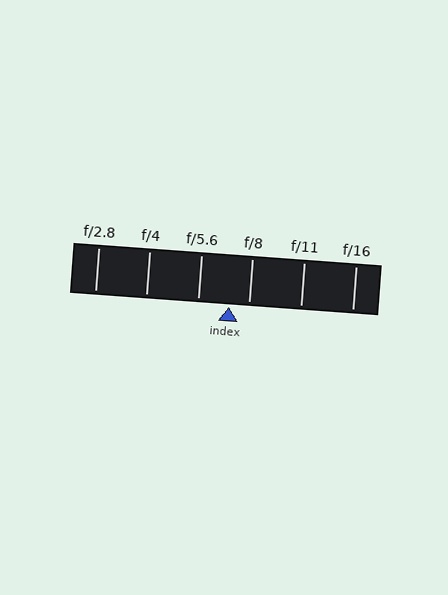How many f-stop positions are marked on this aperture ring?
There are 6 f-stop positions marked.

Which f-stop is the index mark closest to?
The index mark is closest to f/8.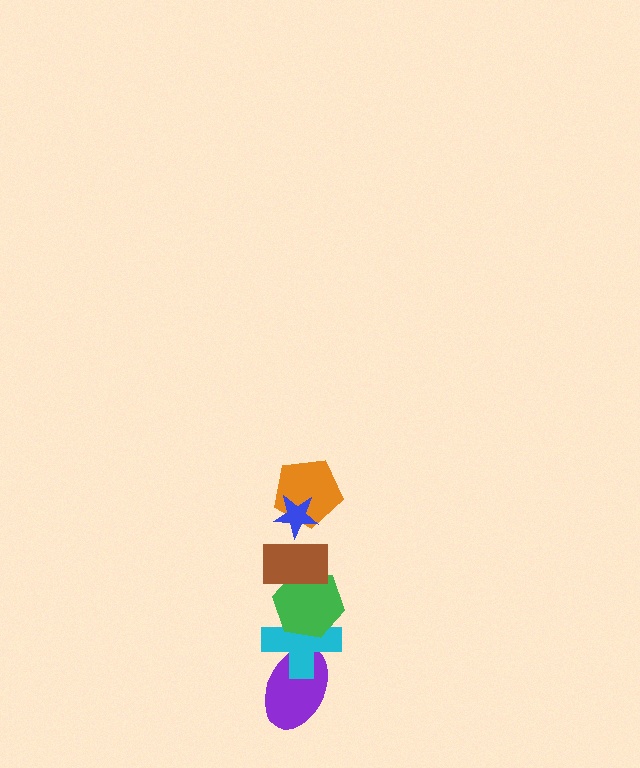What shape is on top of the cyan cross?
The green hexagon is on top of the cyan cross.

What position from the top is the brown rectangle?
The brown rectangle is 3rd from the top.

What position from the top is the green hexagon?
The green hexagon is 4th from the top.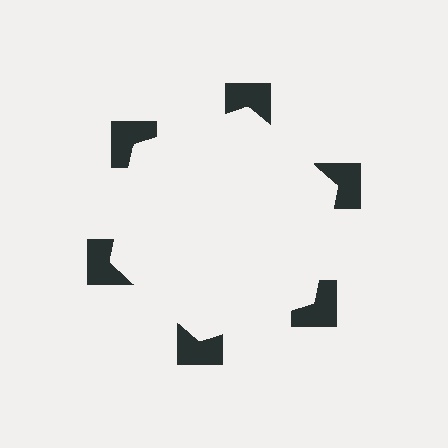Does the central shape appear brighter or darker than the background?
It typically appears slightly brighter than the background, even though no actual brightness change is drawn.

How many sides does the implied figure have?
6 sides.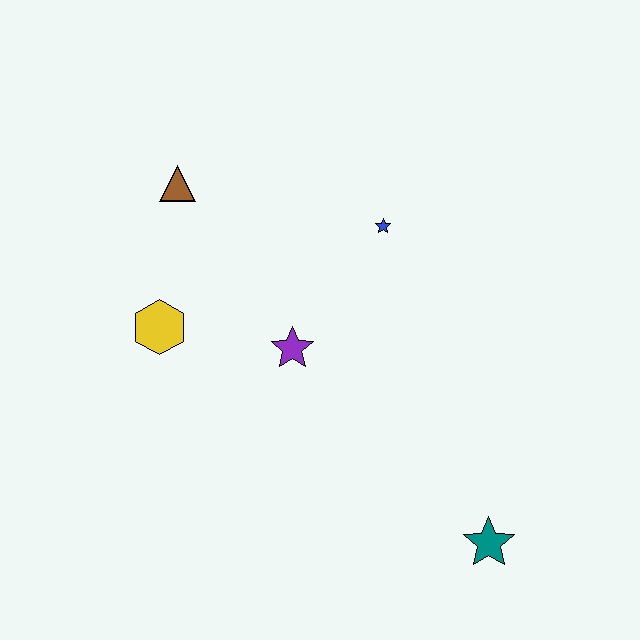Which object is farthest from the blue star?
The teal star is farthest from the blue star.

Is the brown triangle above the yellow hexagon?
Yes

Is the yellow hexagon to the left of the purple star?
Yes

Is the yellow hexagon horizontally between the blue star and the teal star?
No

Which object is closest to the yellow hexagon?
The purple star is closest to the yellow hexagon.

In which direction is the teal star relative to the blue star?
The teal star is below the blue star.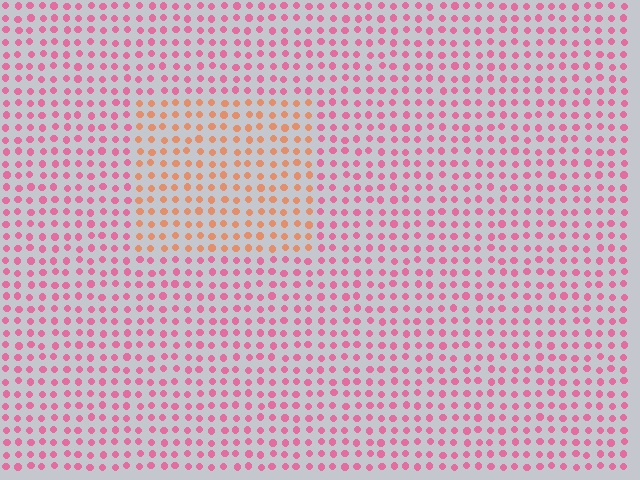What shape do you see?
I see a rectangle.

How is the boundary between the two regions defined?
The boundary is defined purely by a slight shift in hue (about 44 degrees). Spacing, size, and orientation are identical on both sides.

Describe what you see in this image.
The image is filled with small pink elements in a uniform arrangement. A rectangle-shaped region is visible where the elements are tinted to a slightly different hue, forming a subtle color boundary.